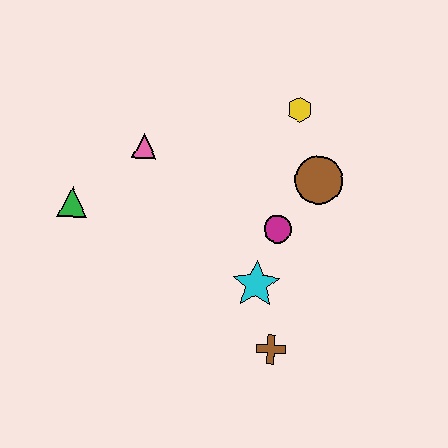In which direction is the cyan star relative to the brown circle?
The cyan star is below the brown circle.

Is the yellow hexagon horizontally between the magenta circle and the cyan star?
No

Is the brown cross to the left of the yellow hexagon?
Yes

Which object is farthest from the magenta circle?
The green triangle is farthest from the magenta circle.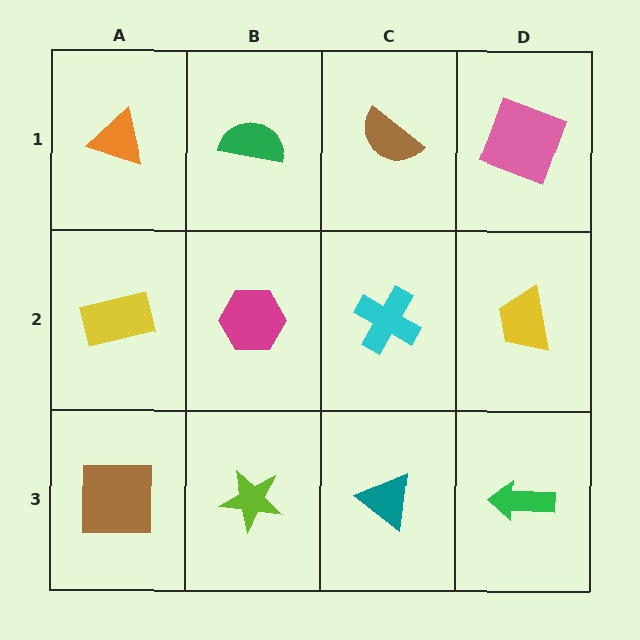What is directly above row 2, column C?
A brown semicircle.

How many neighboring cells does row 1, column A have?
2.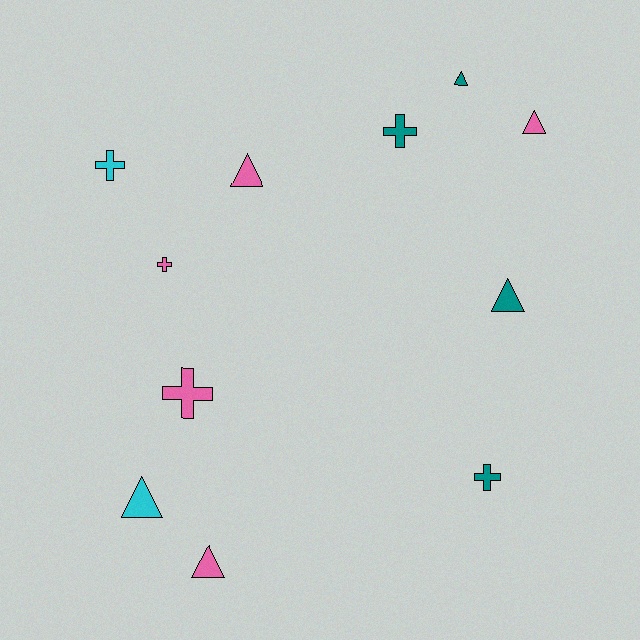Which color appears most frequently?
Pink, with 5 objects.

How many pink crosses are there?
There are 2 pink crosses.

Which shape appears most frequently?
Triangle, with 6 objects.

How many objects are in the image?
There are 11 objects.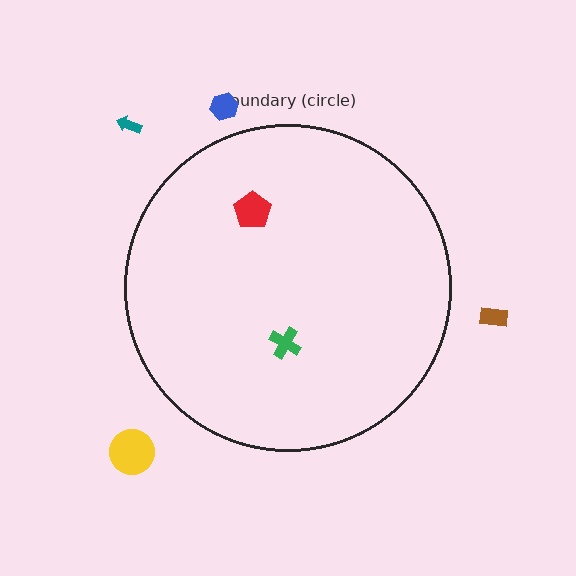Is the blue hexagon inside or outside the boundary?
Outside.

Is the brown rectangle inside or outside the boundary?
Outside.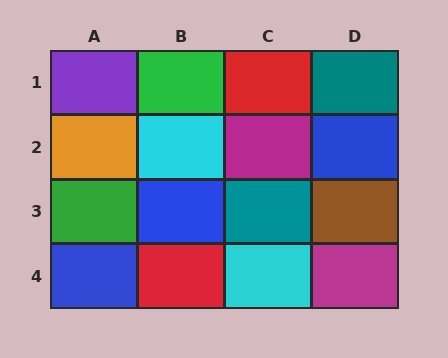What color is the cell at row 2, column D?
Blue.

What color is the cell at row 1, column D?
Teal.